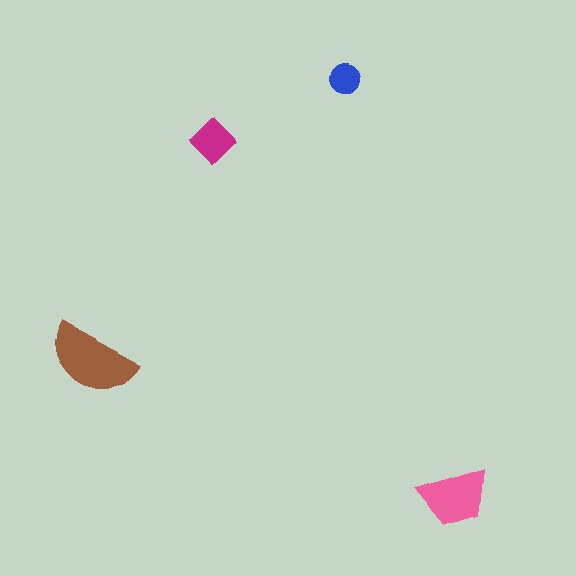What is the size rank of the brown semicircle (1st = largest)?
1st.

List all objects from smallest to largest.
The blue circle, the magenta diamond, the pink trapezoid, the brown semicircle.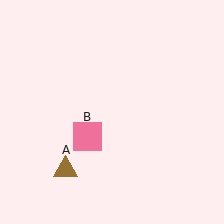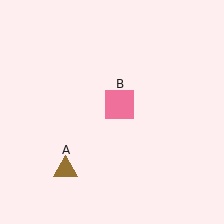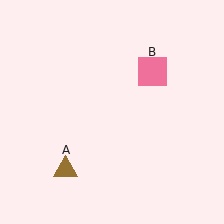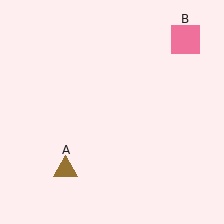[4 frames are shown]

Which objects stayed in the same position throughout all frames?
Brown triangle (object A) remained stationary.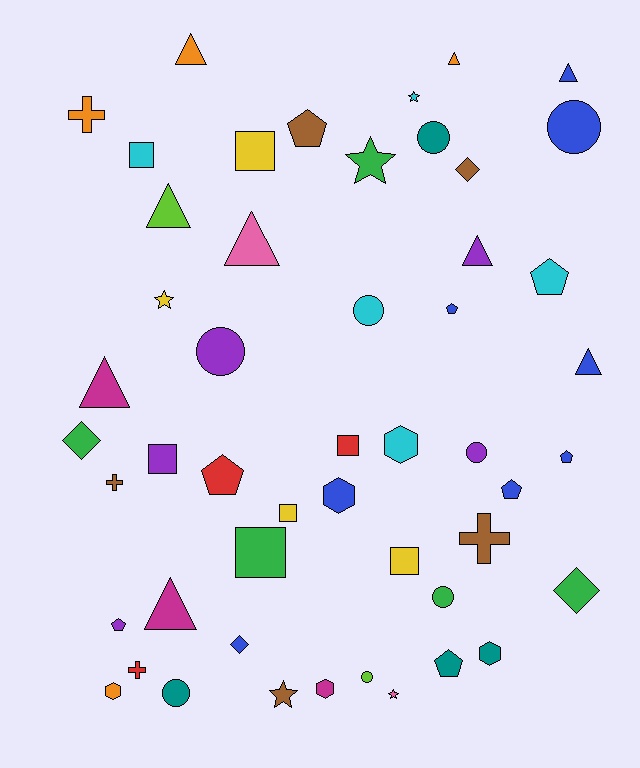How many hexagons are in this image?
There are 5 hexagons.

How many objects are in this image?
There are 50 objects.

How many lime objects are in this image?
There are 2 lime objects.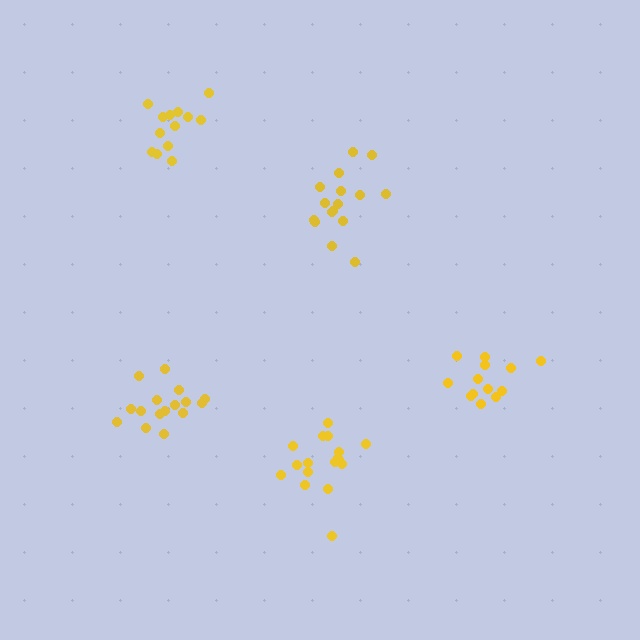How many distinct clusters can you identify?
There are 5 distinct clusters.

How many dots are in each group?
Group 1: 16 dots, Group 2: 13 dots, Group 3: 17 dots, Group 4: 16 dots, Group 5: 13 dots (75 total).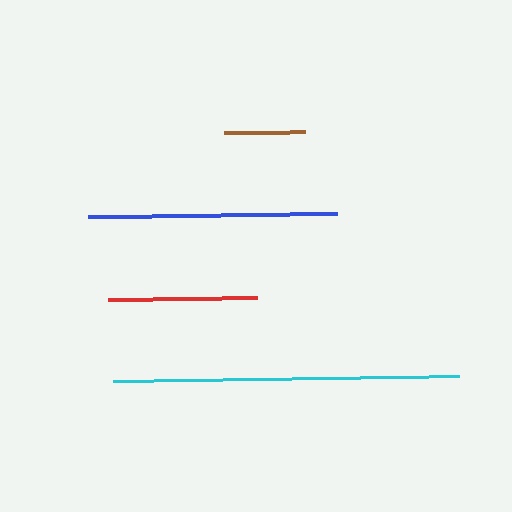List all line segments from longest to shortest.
From longest to shortest: cyan, blue, red, brown.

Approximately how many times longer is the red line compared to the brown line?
The red line is approximately 1.8 times the length of the brown line.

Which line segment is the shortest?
The brown line is the shortest at approximately 82 pixels.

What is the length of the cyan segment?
The cyan segment is approximately 346 pixels long.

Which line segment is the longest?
The cyan line is the longest at approximately 346 pixels.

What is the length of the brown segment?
The brown segment is approximately 82 pixels long.